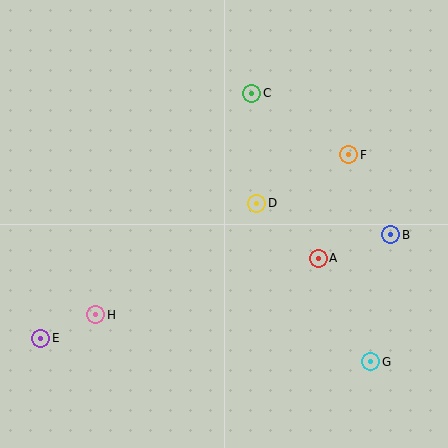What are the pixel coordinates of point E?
Point E is at (41, 338).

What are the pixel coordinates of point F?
Point F is at (349, 155).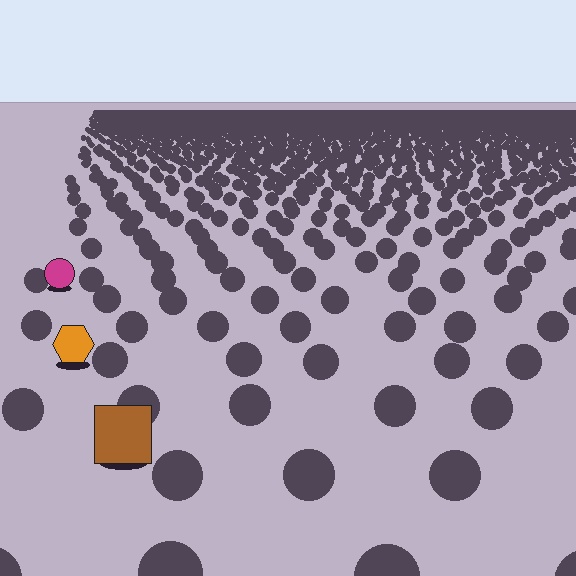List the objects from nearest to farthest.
From nearest to farthest: the brown square, the orange hexagon, the magenta circle.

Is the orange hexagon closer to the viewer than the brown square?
No. The brown square is closer — you can tell from the texture gradient: the ground texture is coarser near it.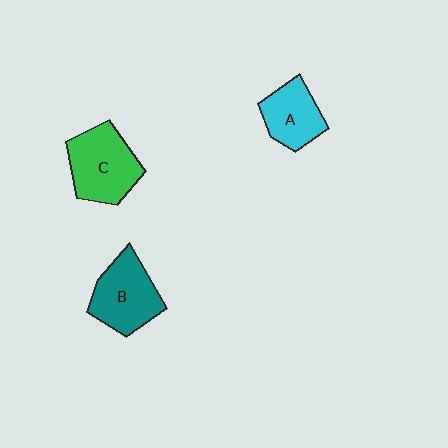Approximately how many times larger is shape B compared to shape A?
Approximately 1.3 times.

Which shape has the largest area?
Shape C (green).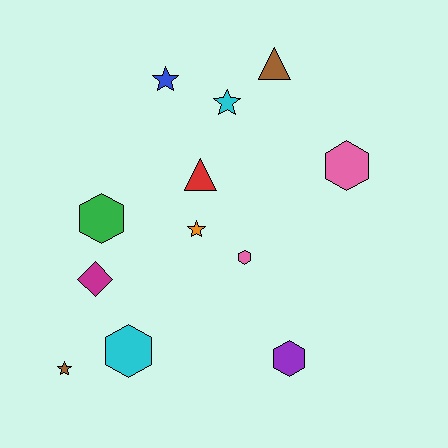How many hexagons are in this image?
There are 5 hexagons.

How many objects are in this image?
There are 12 objects.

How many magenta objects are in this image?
There is 1 magenta object.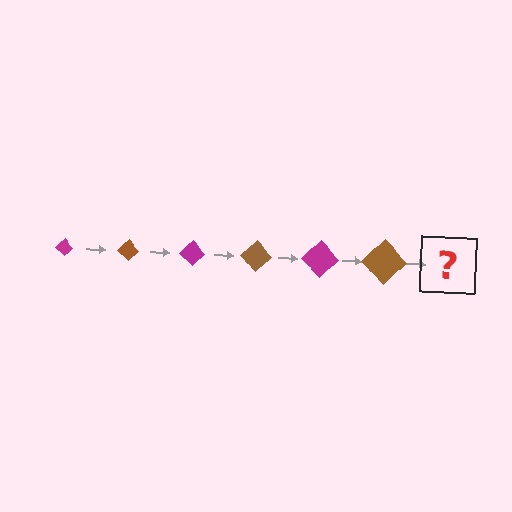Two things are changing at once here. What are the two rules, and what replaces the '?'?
The two rules are that the diamond grows larger each step and the color cycles through magenta and brown. The '?' should be a magenta diamond, larger than the previous one.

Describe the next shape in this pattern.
It should be a magenta diamond, larger than the previous one.